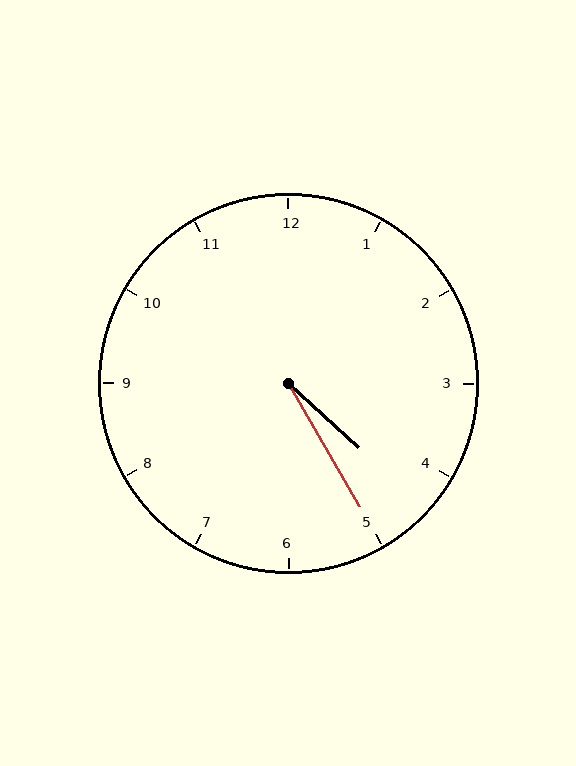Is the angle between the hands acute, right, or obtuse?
It is acute.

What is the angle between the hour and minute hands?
Approximately 18 degrees.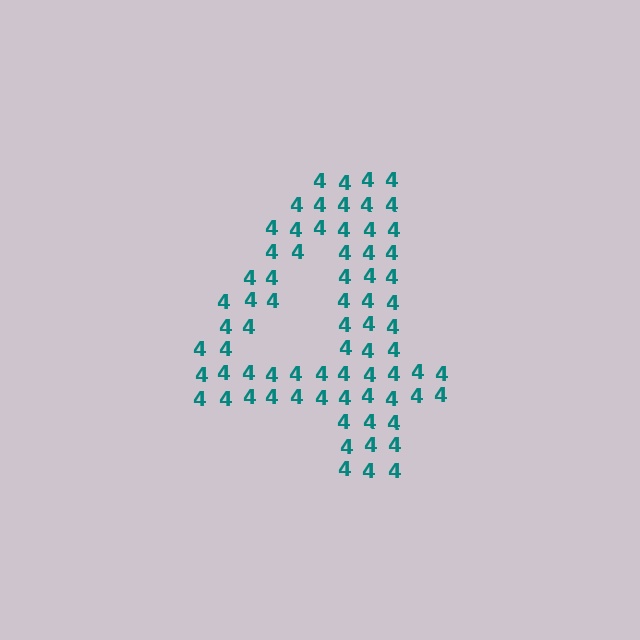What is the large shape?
The large shape is the digit 4.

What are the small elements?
The small elements are digit 4's.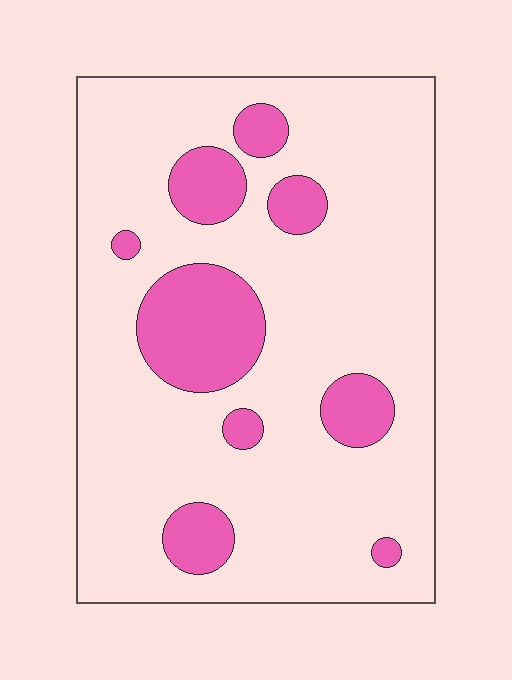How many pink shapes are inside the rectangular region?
9.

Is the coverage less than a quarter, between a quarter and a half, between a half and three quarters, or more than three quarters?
Less than a quarter.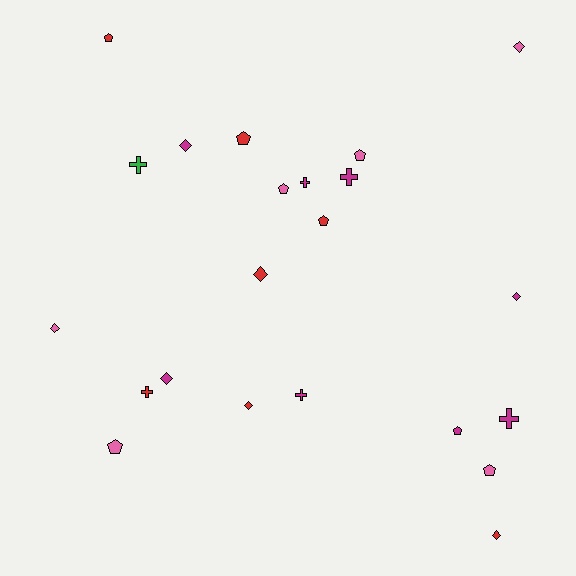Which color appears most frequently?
Magenta, with 8 objects.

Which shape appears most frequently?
Diamond, with 8 objects.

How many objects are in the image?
There are 22 objects.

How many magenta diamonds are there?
There are 3 magenta diamonds.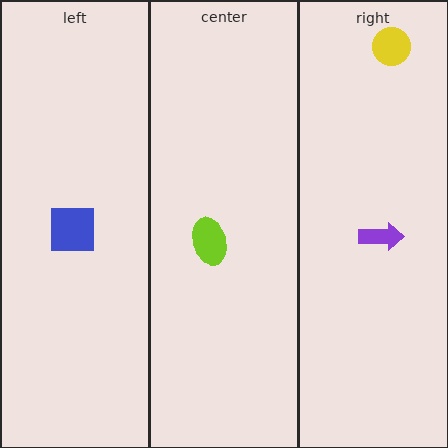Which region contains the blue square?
The left region.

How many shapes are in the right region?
2.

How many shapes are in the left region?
1.